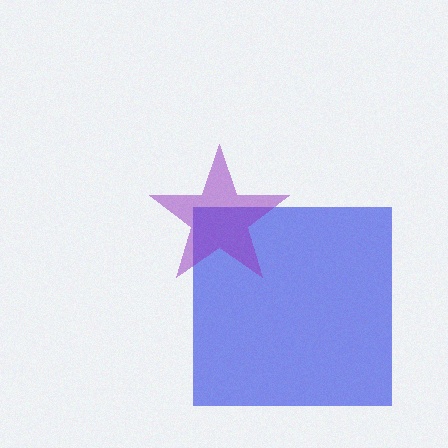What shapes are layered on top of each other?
The layered shapes are: a blue square, a purple star.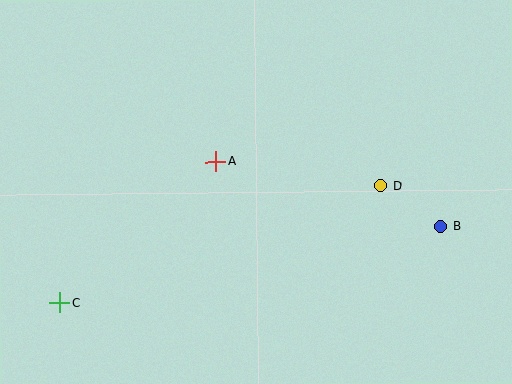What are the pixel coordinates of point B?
Point B is at (441, 226).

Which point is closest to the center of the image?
Point A at (215, 161) is closest to the center.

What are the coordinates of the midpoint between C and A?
The midpoint between C and A is at (138, 232).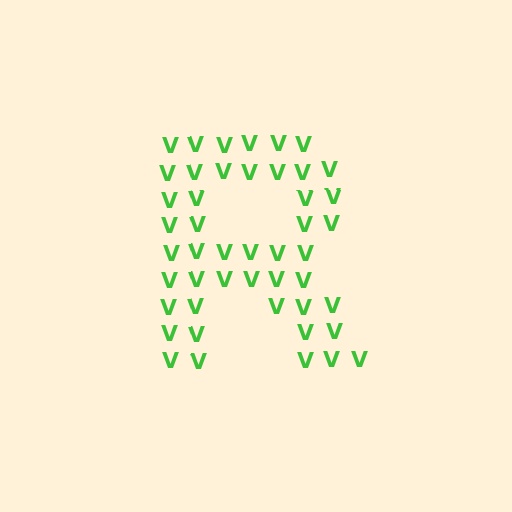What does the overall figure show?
The overall figure shows the letter R.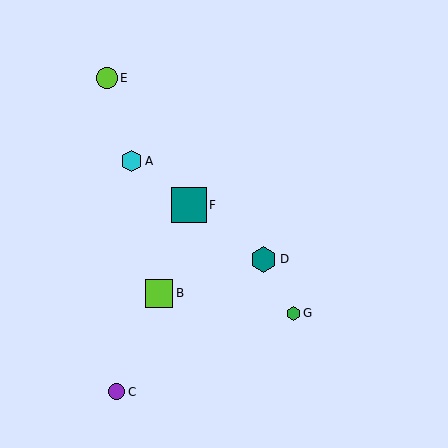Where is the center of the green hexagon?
The center of the green hexagon is at (293, 313).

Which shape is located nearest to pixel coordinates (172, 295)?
The lime square (labeled B) at (159, 293) is nearest to that location.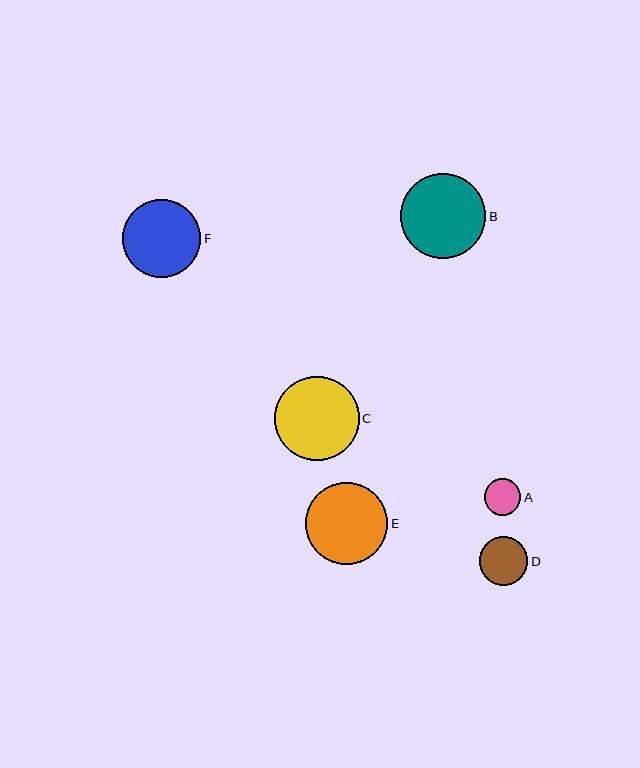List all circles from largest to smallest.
From largest to smallest: B, C, E, F, D, A.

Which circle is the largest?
Circle B is the largest with a size of approximately 85 pixels.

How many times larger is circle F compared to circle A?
Circle F is approximately 2.1 times the size of circle A.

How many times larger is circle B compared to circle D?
Circle B is approximately 1.7 times the size of circle D.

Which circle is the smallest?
Circle A is the smallest with a size of approximately 37 pixels.